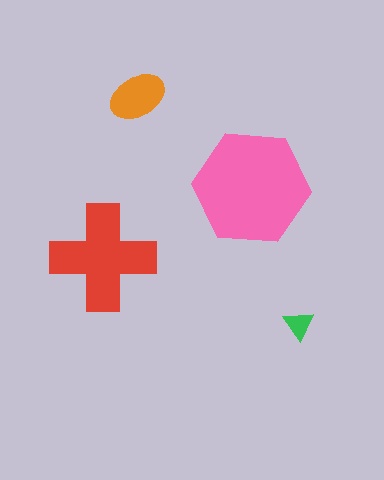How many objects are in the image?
There are 4 objects in the image.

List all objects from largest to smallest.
The pink hexagon, the red cross, the orange ellipse, the green triangle.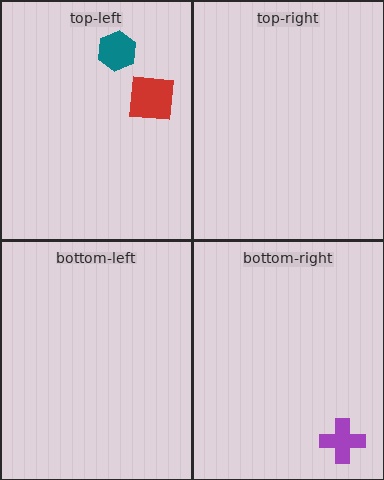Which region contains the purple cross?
The bottom-right region.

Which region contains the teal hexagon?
The top-left region.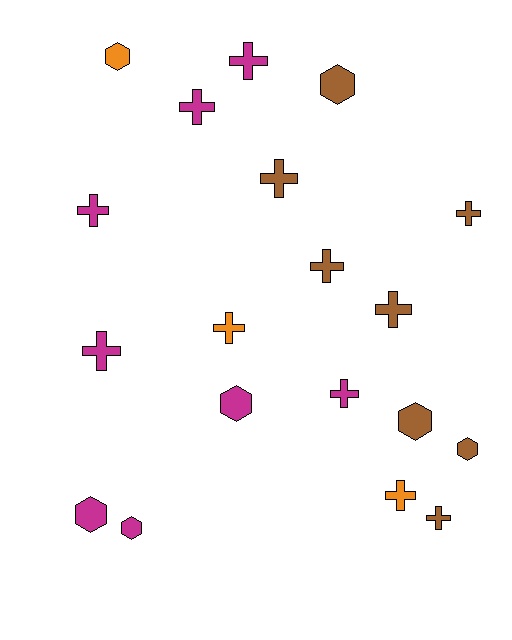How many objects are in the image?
There are 19 objects.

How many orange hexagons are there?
There is 1 orange hexagon.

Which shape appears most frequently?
Cross, with 12 objects.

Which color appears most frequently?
Brown, with 8 objects.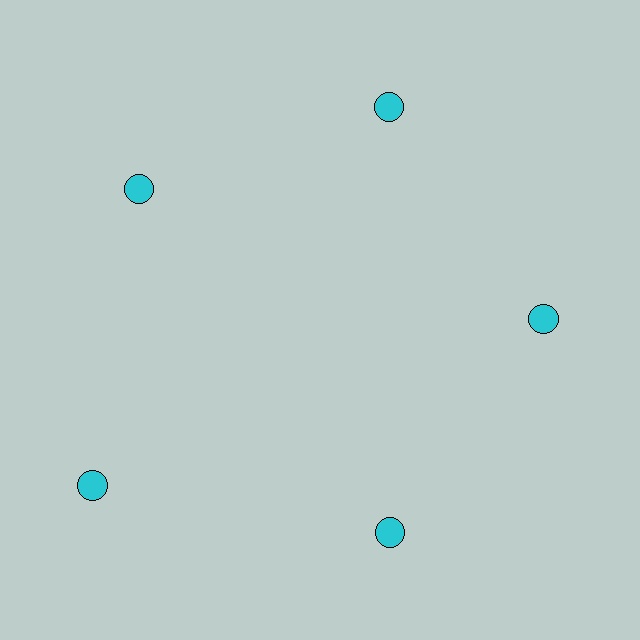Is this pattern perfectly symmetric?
No. The 5 cyan circles are arranged in a ring, but one element near the 8 o'clock position is pushed outward from the center, breaking the 5-fold rotational symmetry.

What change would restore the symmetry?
The symmetry would be restored by moving it inward, back onto the ring so that all 5 circles sit at equal angles and equal distance from the center.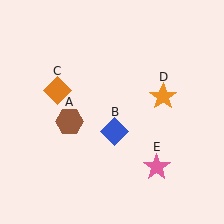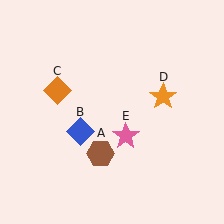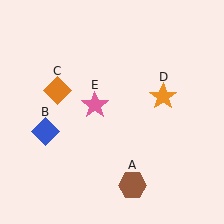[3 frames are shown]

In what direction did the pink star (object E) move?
The pink star (object E) moved up and to the left.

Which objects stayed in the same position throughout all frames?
Orange diamond (object C) and orange star (object D) remained stationary.